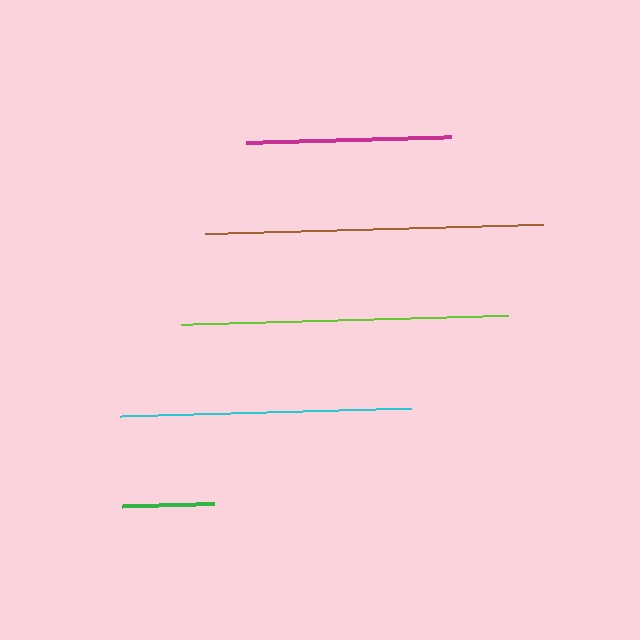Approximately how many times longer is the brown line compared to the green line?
The brown line is approximately 3.7 times the length of the green line.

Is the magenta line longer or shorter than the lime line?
The lime line is longer than the magenta line.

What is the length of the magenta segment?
The magenta segment is approximately 205 pixels long.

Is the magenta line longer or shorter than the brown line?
The brown line is longer than the magenta line.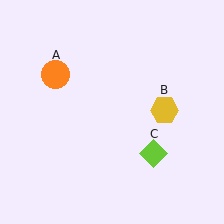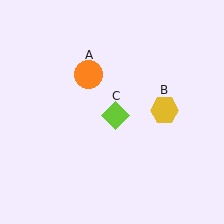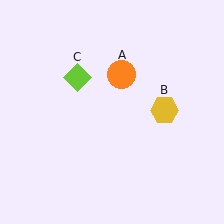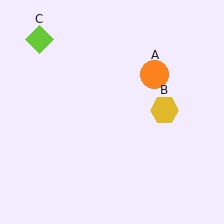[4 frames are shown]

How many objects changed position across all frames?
2 objects changed position: orange circle (object A), lime diamond (object C).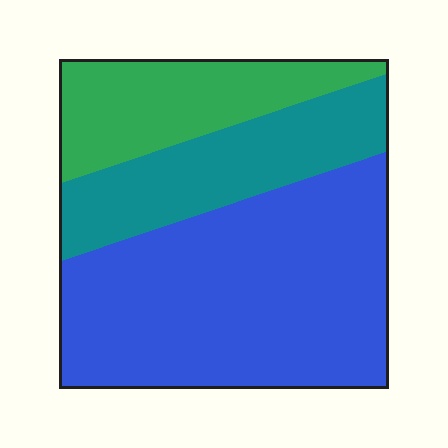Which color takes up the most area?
Blue, at roughly 55%.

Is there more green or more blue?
Blue.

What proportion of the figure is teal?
Teal covers around 25% of the figure.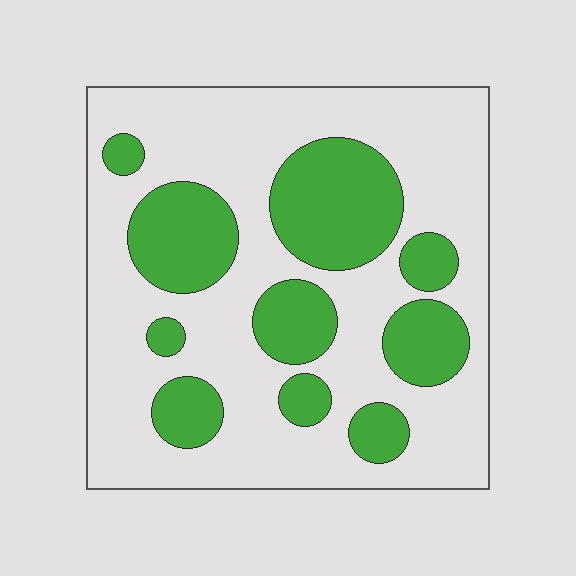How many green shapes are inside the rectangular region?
10.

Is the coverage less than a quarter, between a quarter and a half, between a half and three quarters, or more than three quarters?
Between a quarter and a half.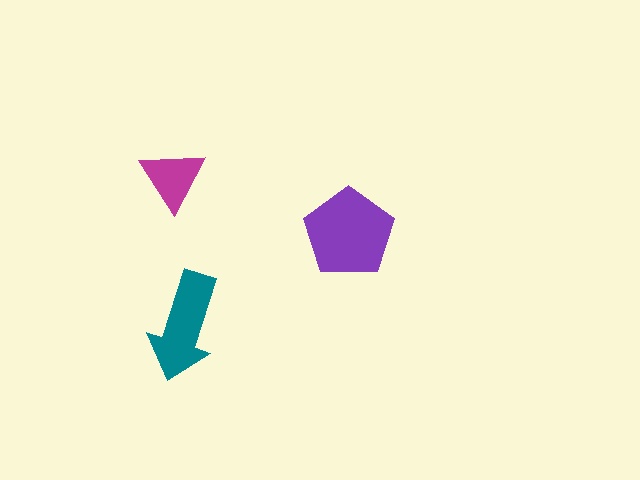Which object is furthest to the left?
The magenta triangle is leftmost.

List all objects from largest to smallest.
The purple pentagon, the teal arrow, the magenta triangle.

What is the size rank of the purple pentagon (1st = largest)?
1st.